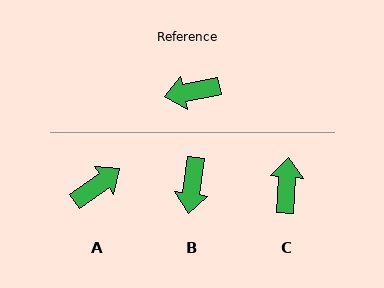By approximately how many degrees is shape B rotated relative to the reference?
Approximately 70 degrees counter-clockwise.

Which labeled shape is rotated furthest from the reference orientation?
A, about 156 degrees away.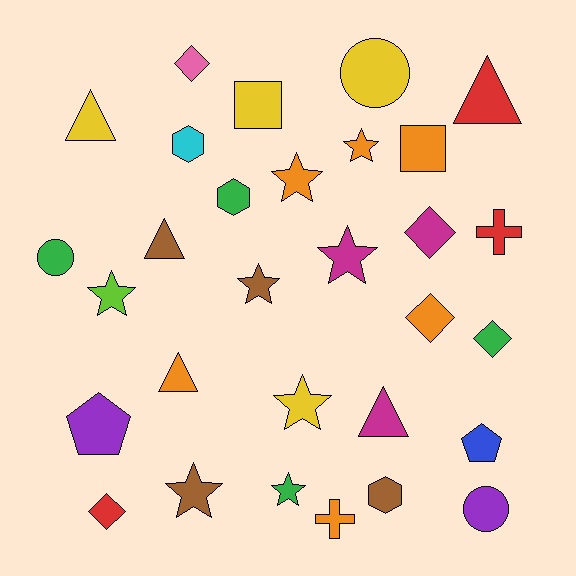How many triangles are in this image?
There are 5 triangles.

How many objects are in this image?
There are 30 objects.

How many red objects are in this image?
There are 3 red objects.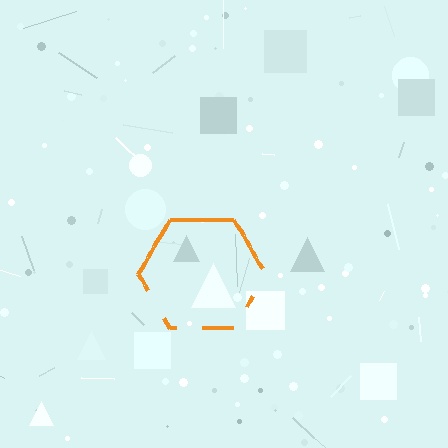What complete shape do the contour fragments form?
The contour fragments form a hexagon.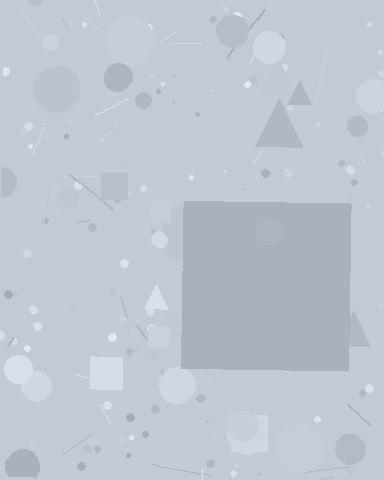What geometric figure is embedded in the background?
A square is embedded in the background.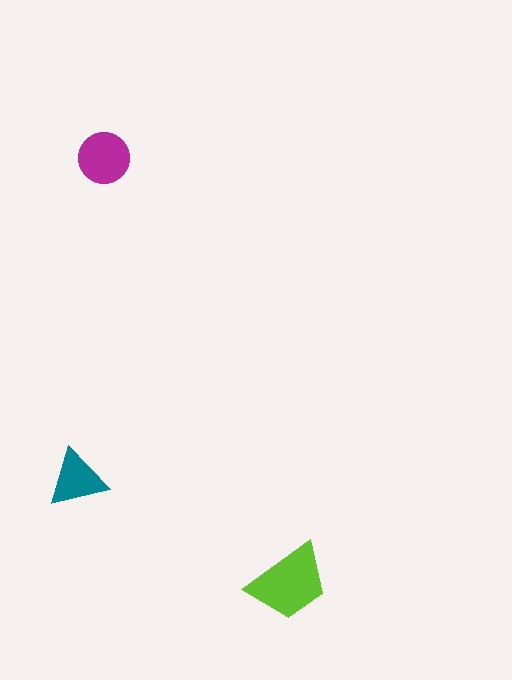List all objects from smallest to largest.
The teal triangle, the magenta circle, the lime trapezoid.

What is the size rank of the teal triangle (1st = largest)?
3rd.